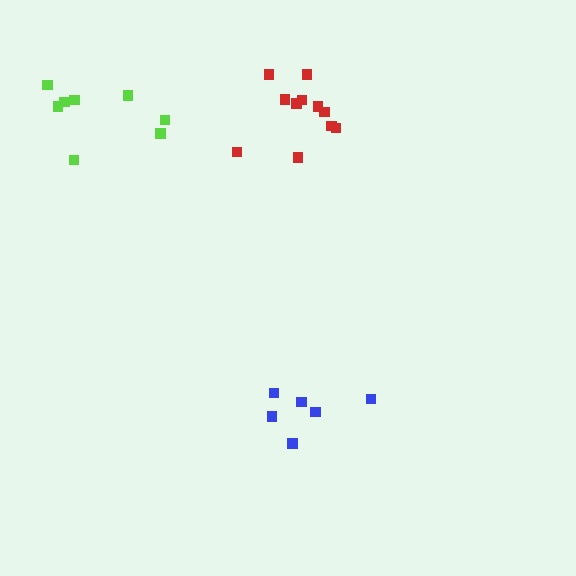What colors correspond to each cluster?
The clusters are colored: red, blue, lime.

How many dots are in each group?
Group 1: 11 dots, Group 2: 6 dots, Group 3: 8 dots (25 total).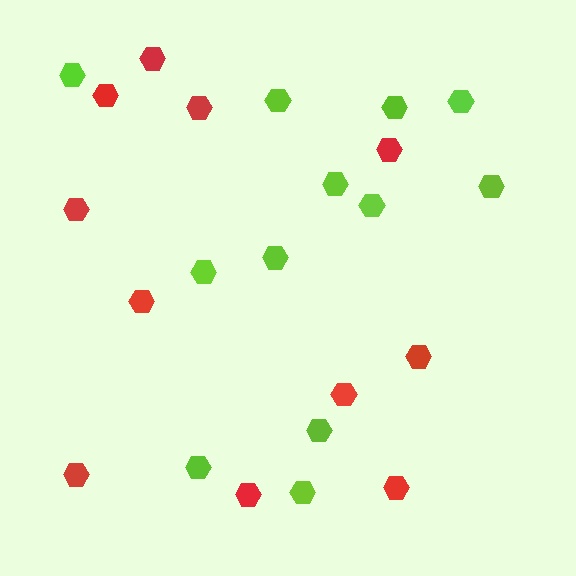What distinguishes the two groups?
There are 2 groups: one group of lime hexagons (12) and one group of red hexagons (11).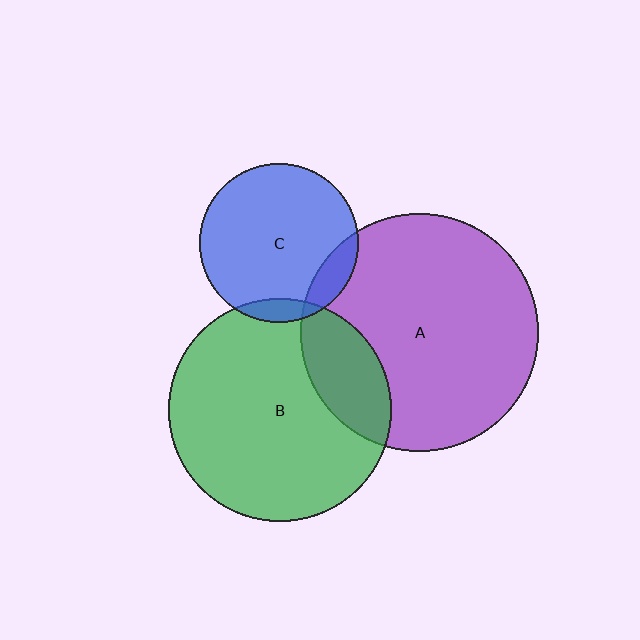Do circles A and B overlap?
Yes.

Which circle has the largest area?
Circle A (purple).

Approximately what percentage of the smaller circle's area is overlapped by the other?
Approximately 20%.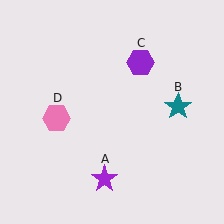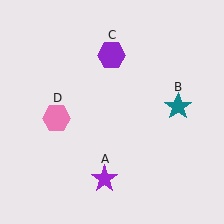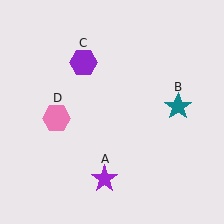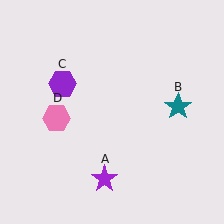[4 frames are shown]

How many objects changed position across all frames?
1 object changed position: purple hexagon (object C).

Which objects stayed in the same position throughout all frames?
Purple star (object A) and teal star (object B) and pink hexagon (object D) remained stationary.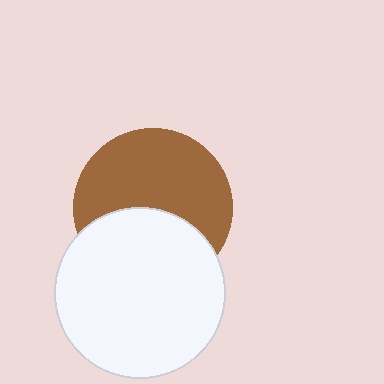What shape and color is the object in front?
The object in front is a white circle.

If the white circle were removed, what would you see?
You would see the complete brown circle.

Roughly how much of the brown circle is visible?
About half of it is visible (roughly 60%).